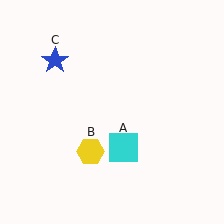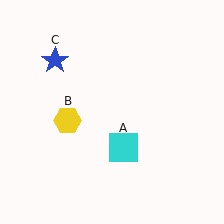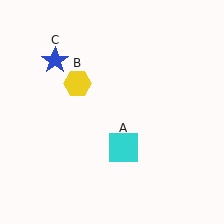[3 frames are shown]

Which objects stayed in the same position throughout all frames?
Cyan square (object A) and blue star (object C) remained stationary.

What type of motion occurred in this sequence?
The yellow hexagon (object B) rotated clockwise around the center of the scene.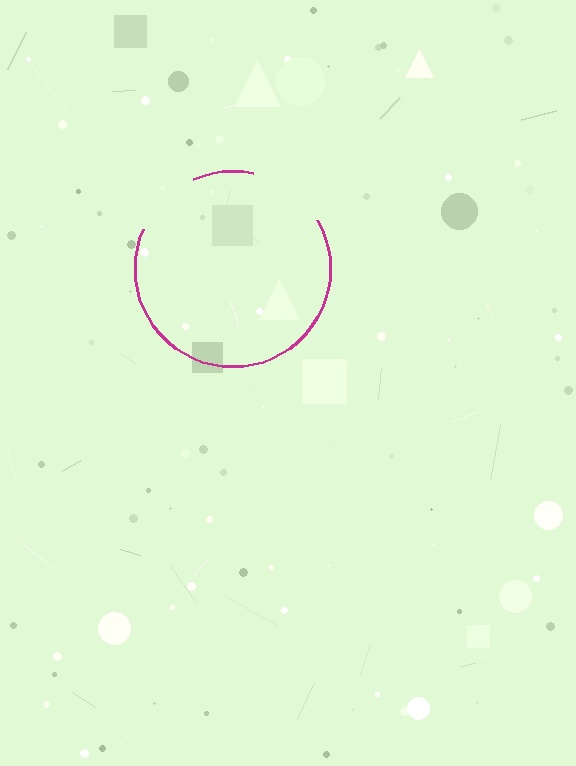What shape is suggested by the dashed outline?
The dashed outline suggests a circle.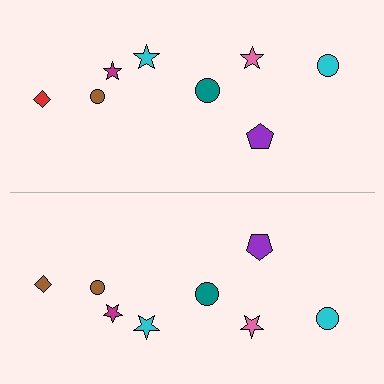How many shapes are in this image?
There are 16 shapes in this image.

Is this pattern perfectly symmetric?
No, the pattern is not perfectly symmetric. The brown diamond on the bottom side breaks the symmetry — its mirror counterpart is red.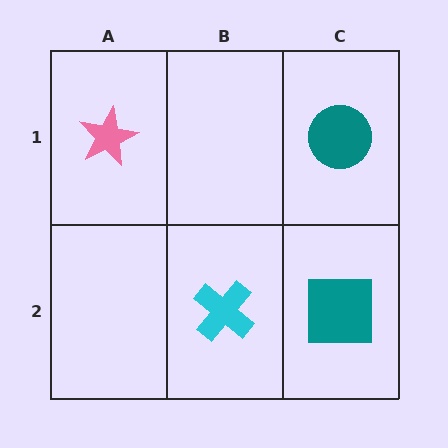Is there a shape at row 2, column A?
No, that cell is empty.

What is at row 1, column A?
A pink star.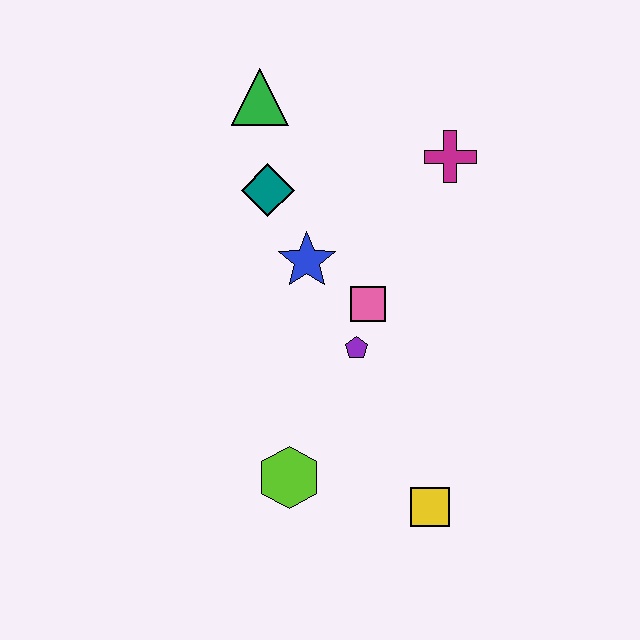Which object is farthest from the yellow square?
The green triangle is farthest from the yellow square.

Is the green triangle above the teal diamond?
Yes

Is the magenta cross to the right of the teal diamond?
Yes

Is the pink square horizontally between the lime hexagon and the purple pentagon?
No